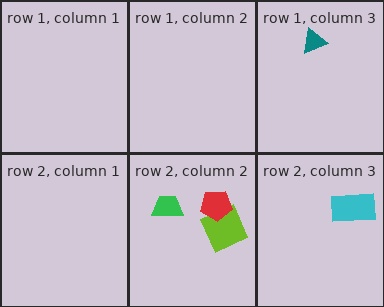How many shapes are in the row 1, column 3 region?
1.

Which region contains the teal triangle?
The row 1, column 3 region.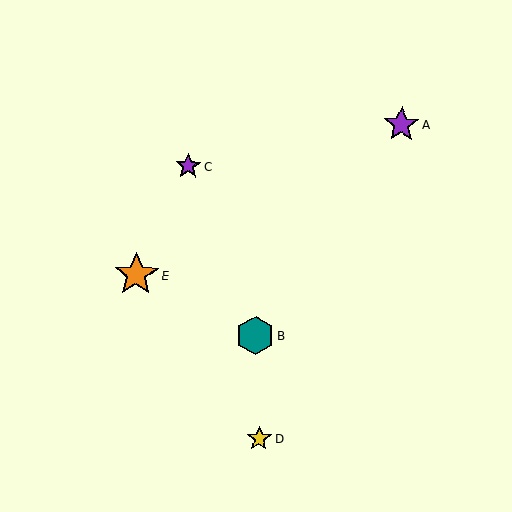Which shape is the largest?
The orange star (labeled E) is the largest.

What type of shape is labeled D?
Shape D is a yellow star.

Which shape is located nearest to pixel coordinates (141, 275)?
The orange star (labeled E) at (136, 275) is nearest to that location.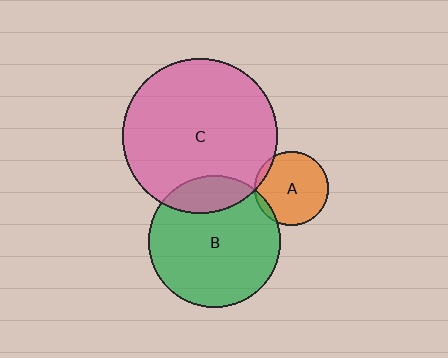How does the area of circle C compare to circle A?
Approximately 4.4 times.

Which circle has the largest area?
Circle C (pink).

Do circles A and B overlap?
Yes.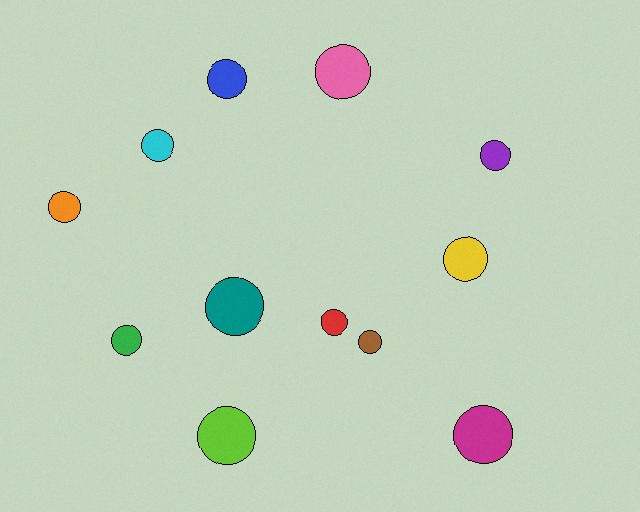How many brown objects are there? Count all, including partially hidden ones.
There is 1 brown object.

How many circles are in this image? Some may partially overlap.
There are 12 circles.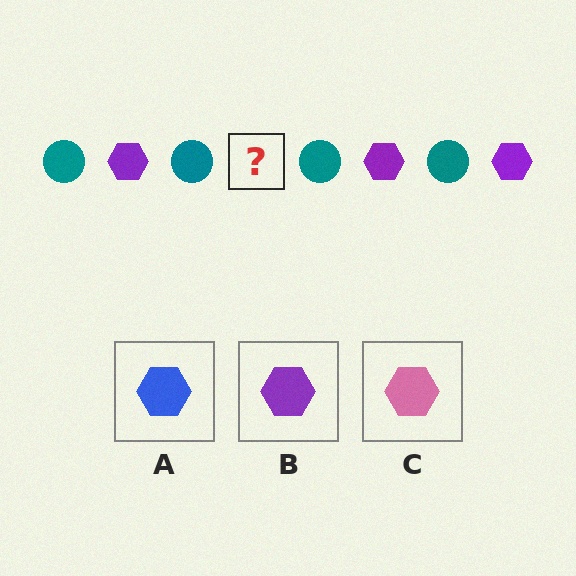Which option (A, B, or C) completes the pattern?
B.